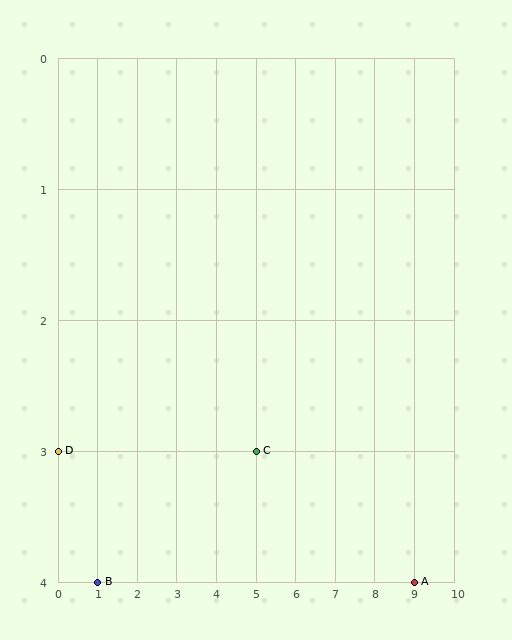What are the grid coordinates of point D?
Point D is at grid coordinates (0, 3).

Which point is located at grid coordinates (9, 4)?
Point A is at (9, 4).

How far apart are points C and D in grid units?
Points C and D are 5 columns apart.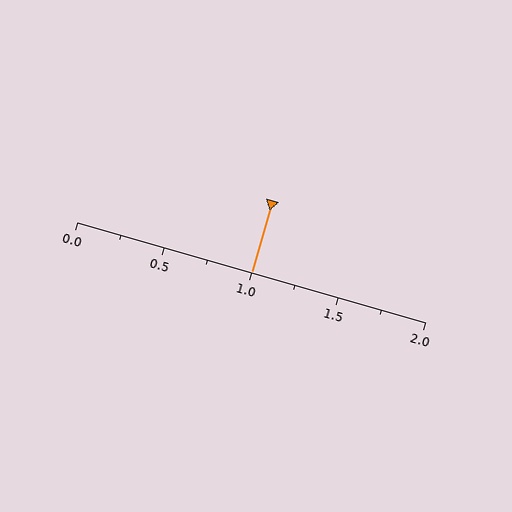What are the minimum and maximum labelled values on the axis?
The axis runs from 0.0 to 2.0.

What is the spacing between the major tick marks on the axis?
The major ticks are spaced 0.5 apart.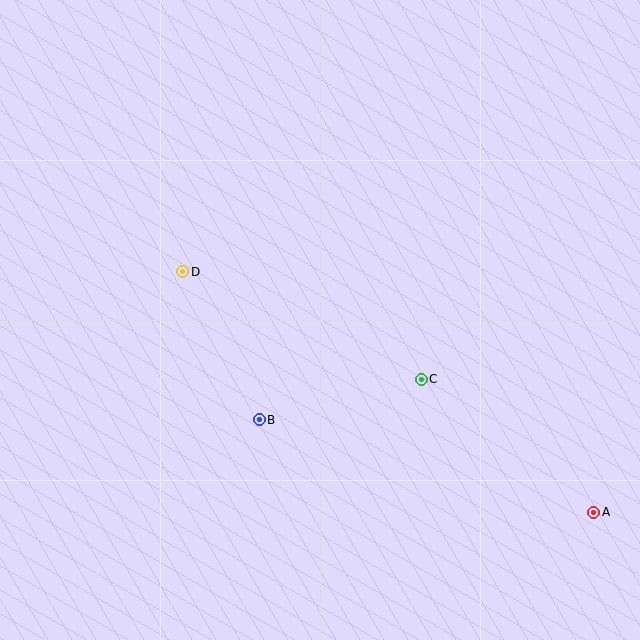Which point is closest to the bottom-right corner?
Point A is closest to the bottom-right corner.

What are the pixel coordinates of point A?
Point A is at (594, 512).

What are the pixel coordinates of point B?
Point B is at (259, 420).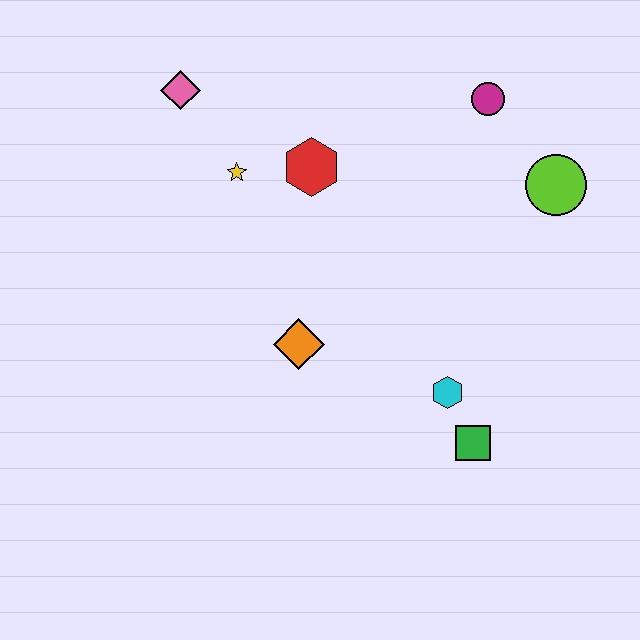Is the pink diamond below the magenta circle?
No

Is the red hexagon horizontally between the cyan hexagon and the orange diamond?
Yes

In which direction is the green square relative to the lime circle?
The green square is below the lime circle.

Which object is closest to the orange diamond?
The cyan hexagon is closest to the orange diamond.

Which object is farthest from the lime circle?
The pink diamond is farthest from the lime circle.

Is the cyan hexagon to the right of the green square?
No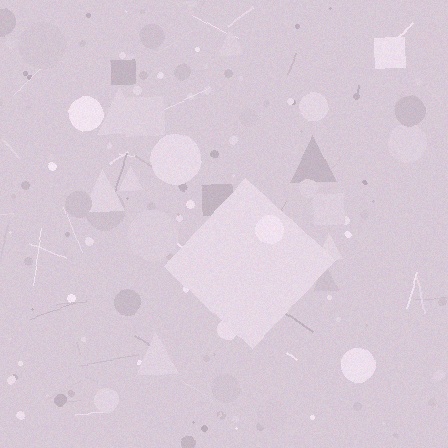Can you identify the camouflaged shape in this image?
The camouflaged shape is a diamond.